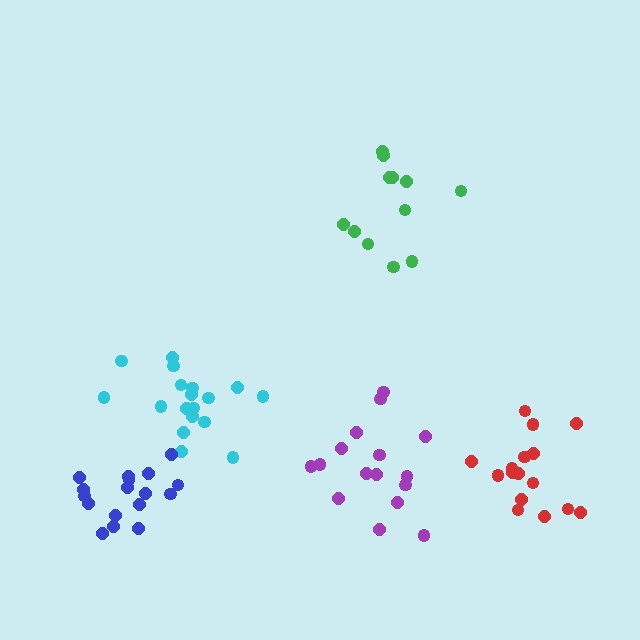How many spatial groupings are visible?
There are 5 spatial groupings.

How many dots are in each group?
Group 1: 18 dots, Group 2: 12 dots, Group 3: 16 dots, Group 4: 17 dots, Group 5: 16 dots (79 total).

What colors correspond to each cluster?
The clusters are colored: cyan, green, red, blue, purple.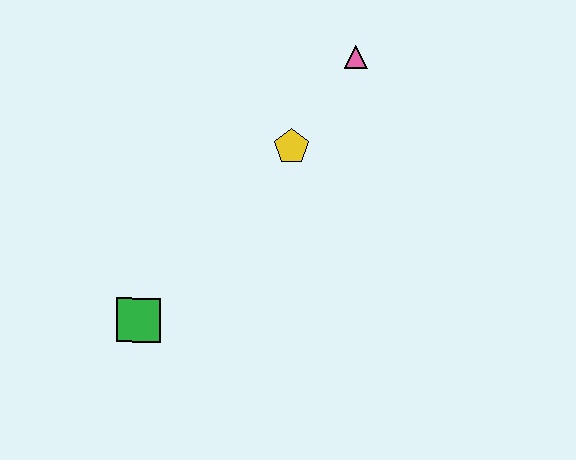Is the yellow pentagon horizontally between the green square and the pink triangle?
Yes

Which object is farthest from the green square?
The pink triangle is farthest from the green square.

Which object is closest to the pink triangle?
The yellow pentagon is closest to the pink triangle.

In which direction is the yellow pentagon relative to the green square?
The yellow pentagon is above the green square.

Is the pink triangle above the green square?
Yes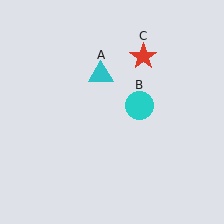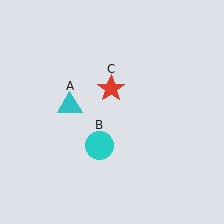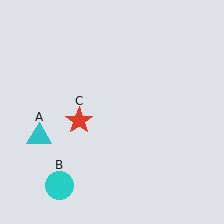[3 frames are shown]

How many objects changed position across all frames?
3 objects changed position: cyan triangle (object A), cyan circle (object B), red star (object C).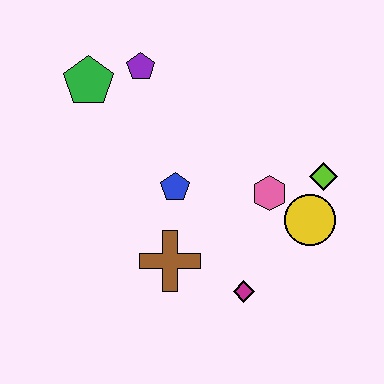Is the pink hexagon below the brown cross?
No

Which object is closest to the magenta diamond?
The brown cross is closest to the magenta diamond.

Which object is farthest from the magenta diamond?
The green pentagon is farthest from the magenta diamond.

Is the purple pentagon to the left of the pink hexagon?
Yes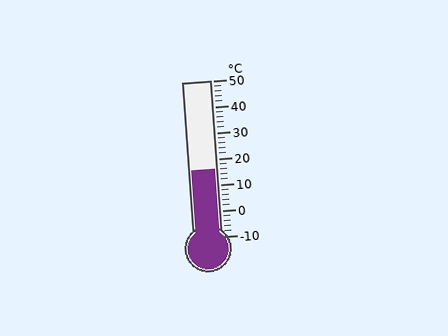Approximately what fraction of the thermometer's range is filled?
The thermometer is filled to approximately 45% of its range.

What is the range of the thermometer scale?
The thermometer scale ranges from -10°C to 50°C.